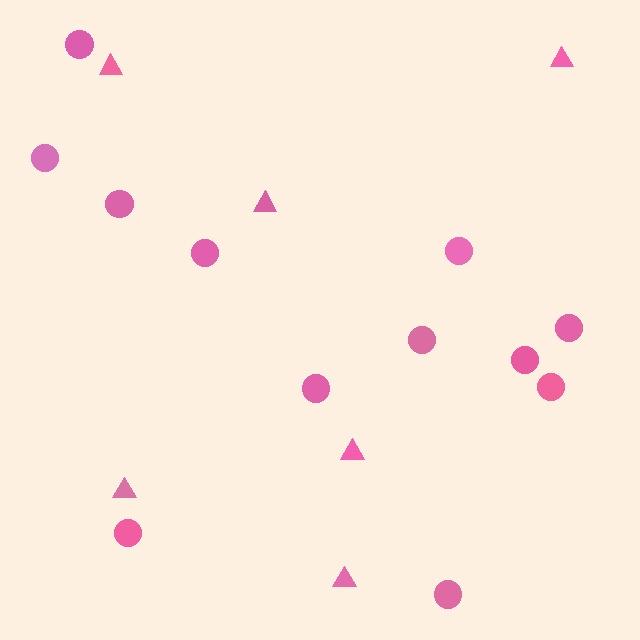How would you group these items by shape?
There are 2 groups: one group of triangles (6) and one group of circles (12).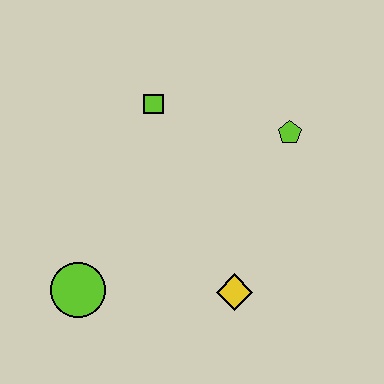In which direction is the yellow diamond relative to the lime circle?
The yellow diamond is to the right of the lime circle.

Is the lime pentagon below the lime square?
Yes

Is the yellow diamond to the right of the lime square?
Yes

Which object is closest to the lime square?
The lime pentagon is closest to the lime square.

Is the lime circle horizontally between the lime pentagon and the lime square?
No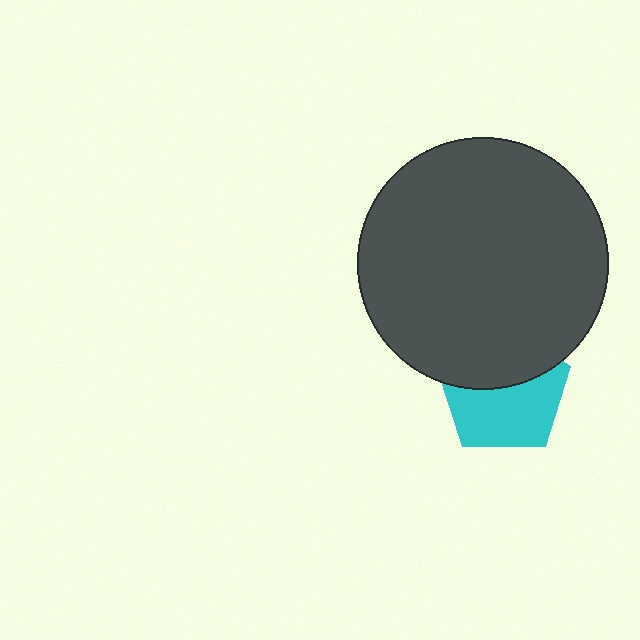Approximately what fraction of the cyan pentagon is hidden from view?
Roughly 44% of the cyan pentagon is hidden behind the dark gray circle.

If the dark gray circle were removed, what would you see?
You would see the complete cyan pentagon.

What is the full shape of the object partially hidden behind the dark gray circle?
The partially hidden object is a cyan pentagon.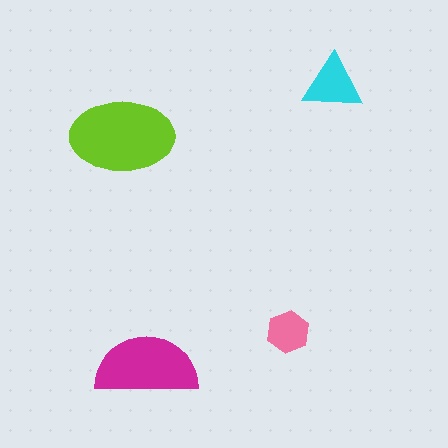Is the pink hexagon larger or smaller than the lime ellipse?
Smaller.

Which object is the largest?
The lime ellipse.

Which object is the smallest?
The pink hexagon.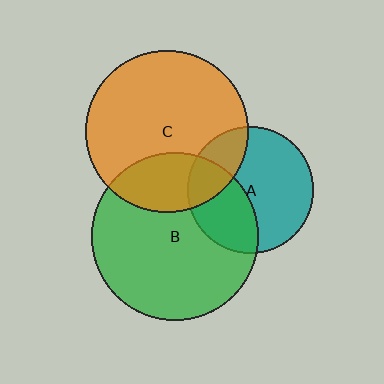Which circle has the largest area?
Circle B (green).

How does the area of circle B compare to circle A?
Approximately 1.8 times.